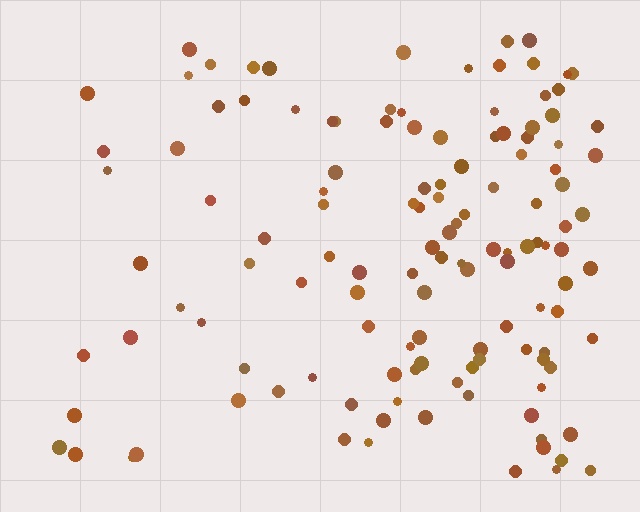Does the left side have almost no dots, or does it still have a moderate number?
Still a moderate number, just noticeably fewer than the right.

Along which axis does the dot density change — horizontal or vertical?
Horizontal.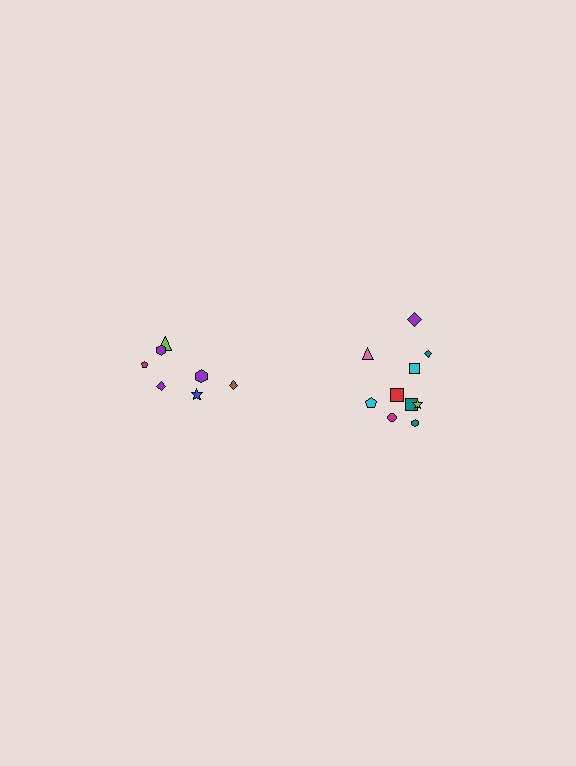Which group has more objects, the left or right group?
The right group.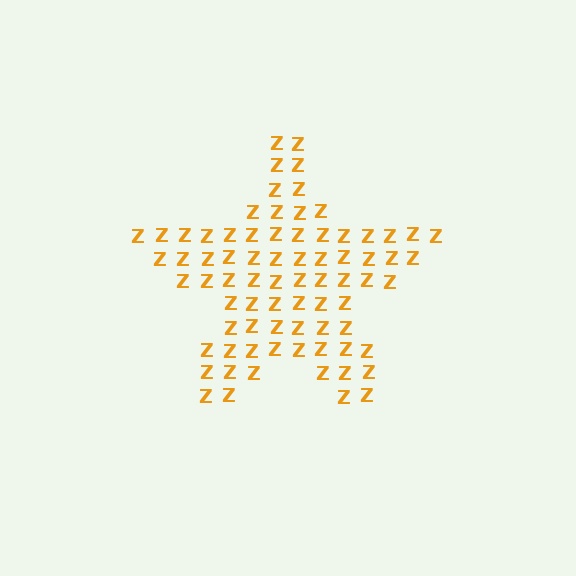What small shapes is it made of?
It is made of small letter Z's.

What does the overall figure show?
The overall figure shows a star.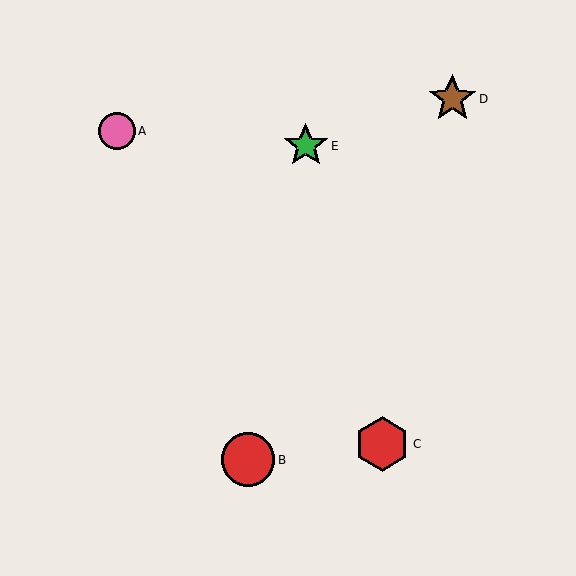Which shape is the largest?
The red hexagon (labeled C) is the largest.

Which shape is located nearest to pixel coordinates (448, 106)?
The brown star (labeled D) at (452, 99) is nearest to that location.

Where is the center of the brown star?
The center of the brown star is at (452, 99).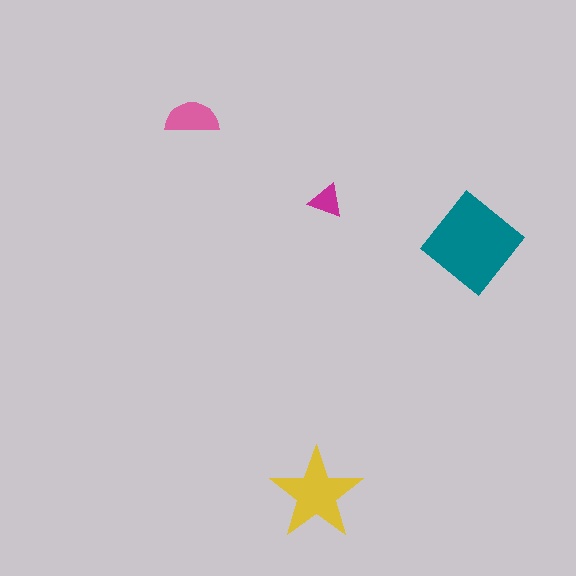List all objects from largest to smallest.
The teal diamond, the yellow star, the pink semicircle, the magenta triangle.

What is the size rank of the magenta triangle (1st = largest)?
4th.